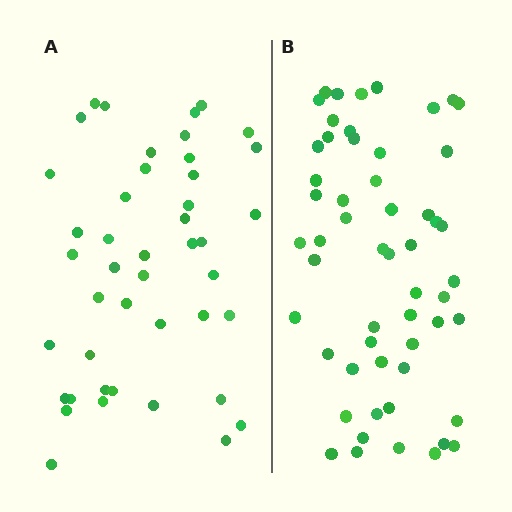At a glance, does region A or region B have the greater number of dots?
Region B (the right region) has more dots.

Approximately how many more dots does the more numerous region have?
Region B has roughly 12 or so more dots than region A.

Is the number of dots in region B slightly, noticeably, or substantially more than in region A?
Region B has noticeably more, but not dramatically so. The ratio is roughly 1.2 to 1.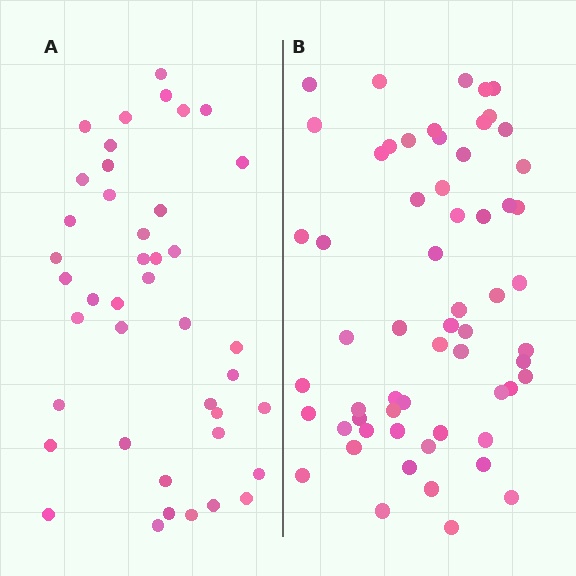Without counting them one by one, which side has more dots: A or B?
Region B (the right region) has more dots.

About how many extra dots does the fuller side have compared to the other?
Region B has approximately 20 more dots than region A.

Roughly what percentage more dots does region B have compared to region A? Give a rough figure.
About 45% more.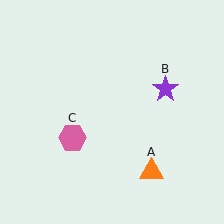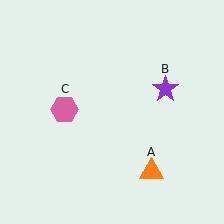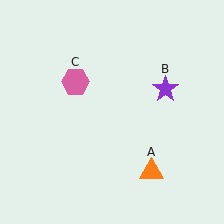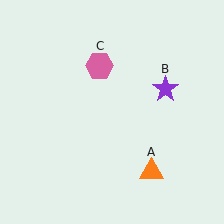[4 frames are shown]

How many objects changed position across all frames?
1 object changed position: pink hexagon (object C).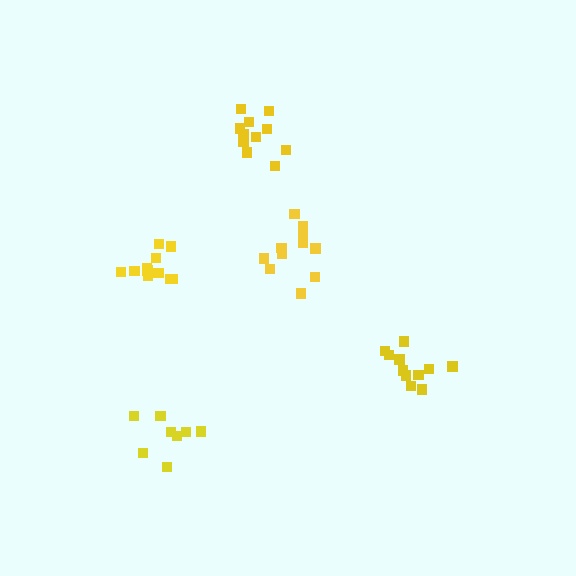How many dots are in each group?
Group 1: 11 dots, Group 2: 8 dots, Group 3: 11 dots, Group 4: 11 dots, Group 5: 11 dots (52 total).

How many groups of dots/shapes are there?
There are 5 groups.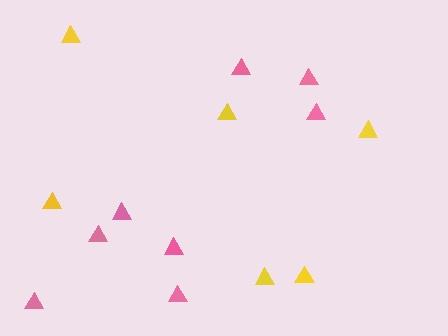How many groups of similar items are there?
There are 2 groups: one group of pink triangles (8) and one group of yellow triangles (6).